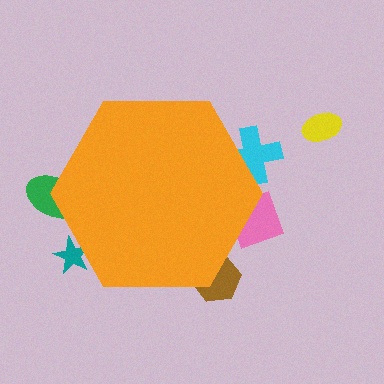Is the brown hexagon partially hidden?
Yes, the brown hexagon is partially hidden behind the orange hexagon.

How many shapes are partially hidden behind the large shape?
5 shapes are partially hidden.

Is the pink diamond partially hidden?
Yes, the pink diamond is partially hidden behind the orange hexagon.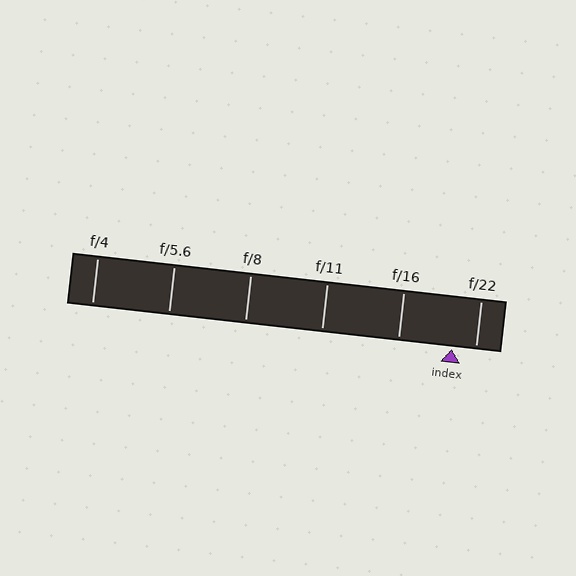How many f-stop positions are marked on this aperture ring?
There are 6 f-stop positions marked.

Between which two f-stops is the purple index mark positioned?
The index mark is between f/16 and f/22.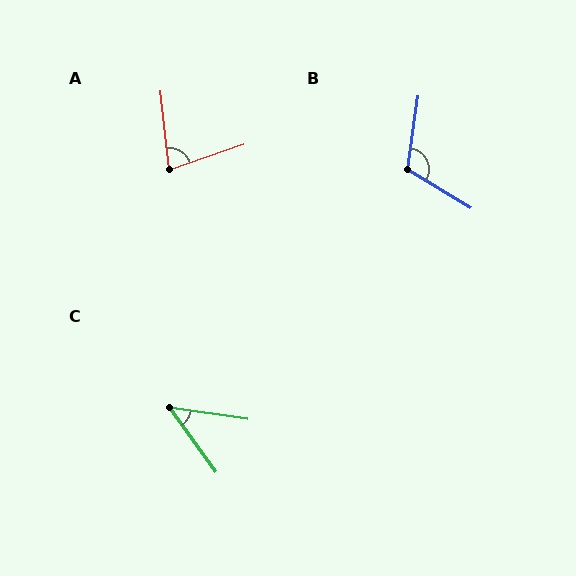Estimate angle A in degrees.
Approximately 77 degrees.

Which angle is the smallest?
C, at approximately 46 degrees.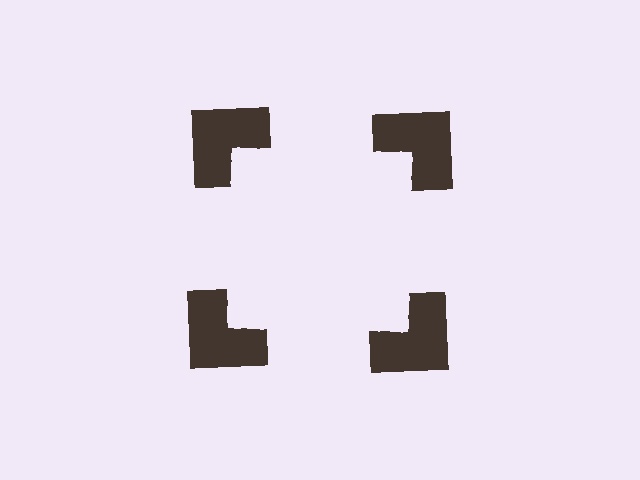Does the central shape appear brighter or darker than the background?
It typically appears slightly brighter than the background, even though no actual brightness change is drawn.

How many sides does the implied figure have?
4 sides.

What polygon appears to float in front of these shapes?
An illusory square — its edges are inferred from the aligned wedge cuts in the notched squares, not physically drawn.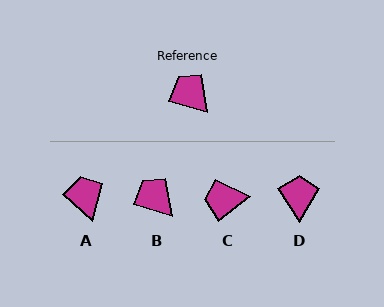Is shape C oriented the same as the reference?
No, it is off by about 55 degrees.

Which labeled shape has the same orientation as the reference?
B.